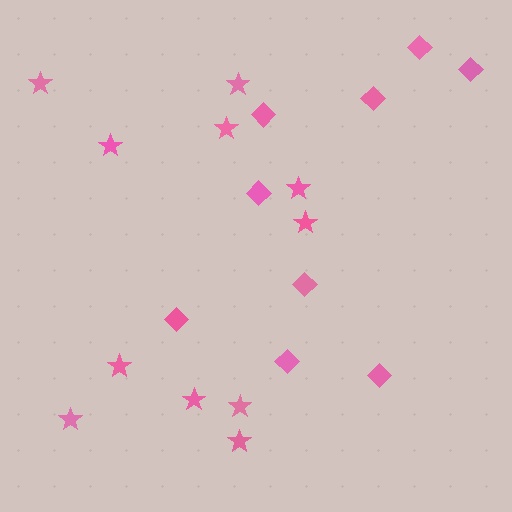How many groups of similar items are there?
There are 2 groups: one group of stars (11) and one group of diamonds (9).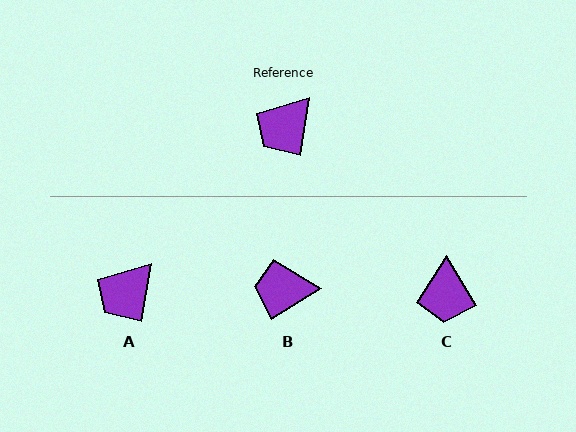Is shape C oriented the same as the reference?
No, it is off by about 41 degrees.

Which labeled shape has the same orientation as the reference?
A.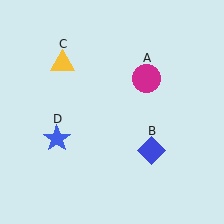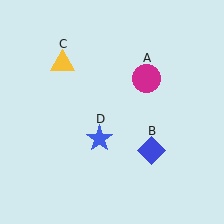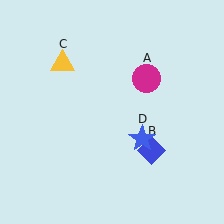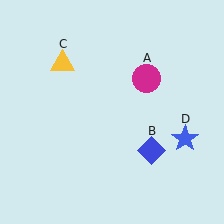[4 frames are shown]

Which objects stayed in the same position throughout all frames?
Magenta circle (object A) and blue diamond (object B) and yellow triangle (object C) remained stationary.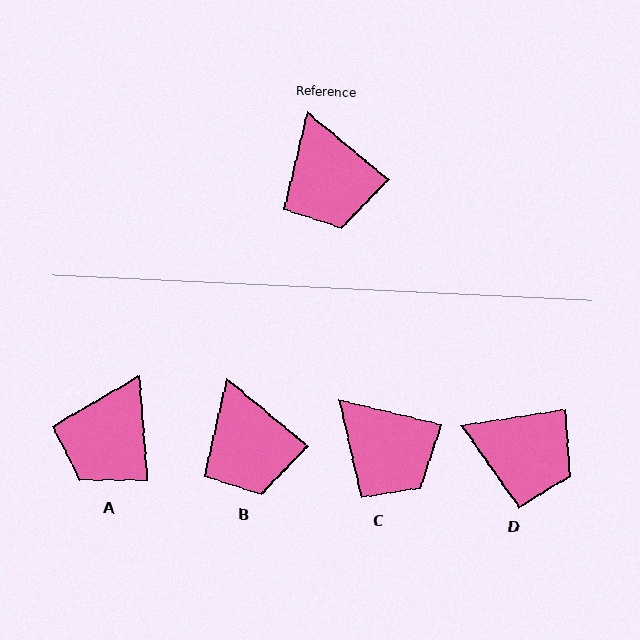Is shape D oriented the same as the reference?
No, it is off by about 48 degrees.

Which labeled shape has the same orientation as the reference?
B.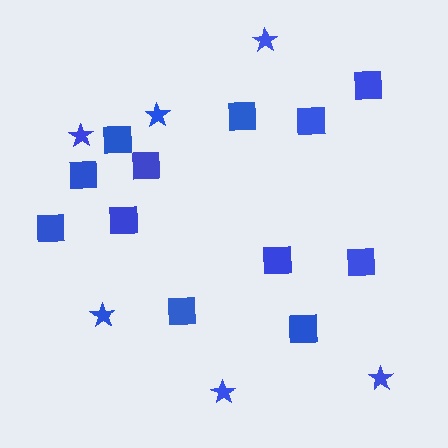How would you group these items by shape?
There are 2 groups: one group of squares (12) and one group of stars (6).